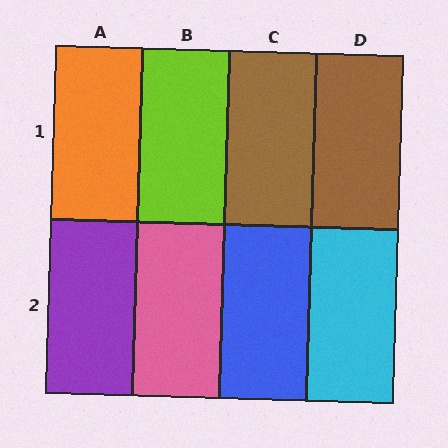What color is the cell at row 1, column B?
Lime.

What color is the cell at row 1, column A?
Orange.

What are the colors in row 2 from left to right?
Purple, pink, blue, cyan.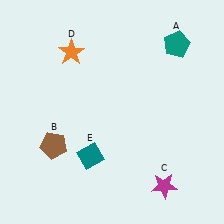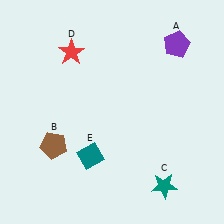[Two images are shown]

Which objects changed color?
A changed from teal to purple. C changed from magenta to teal. D changed from orange to red.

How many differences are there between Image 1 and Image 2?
There are 3 differences between the two images.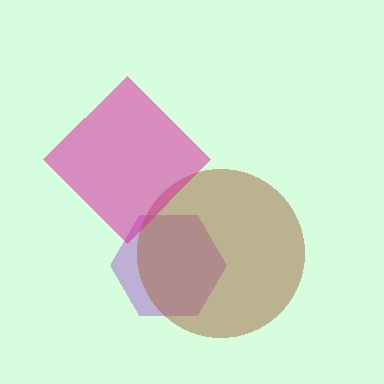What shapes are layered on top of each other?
The layered shapes are: a purple hexagon, a brown circle, a magenta diamond.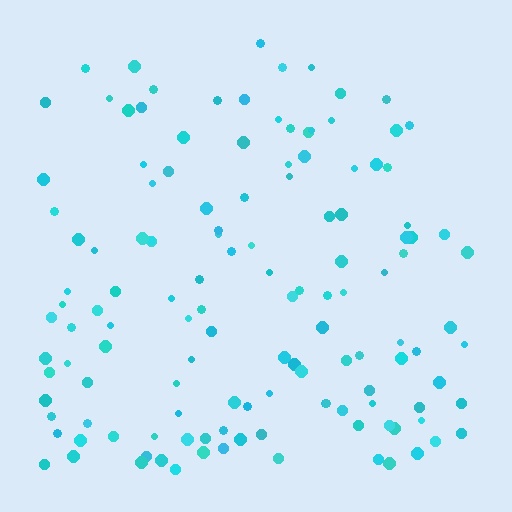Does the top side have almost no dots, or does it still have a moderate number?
Still a moderate number, just noticeably fewer than the bottom.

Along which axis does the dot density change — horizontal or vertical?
Vertical.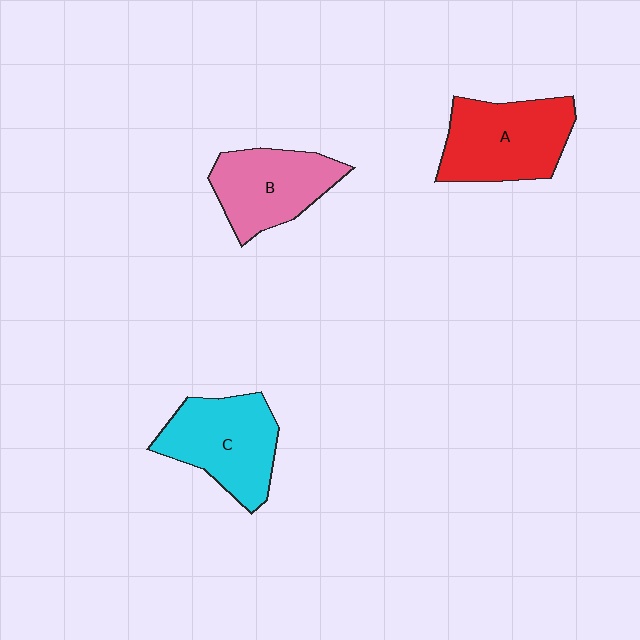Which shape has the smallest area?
Shape B (pink).